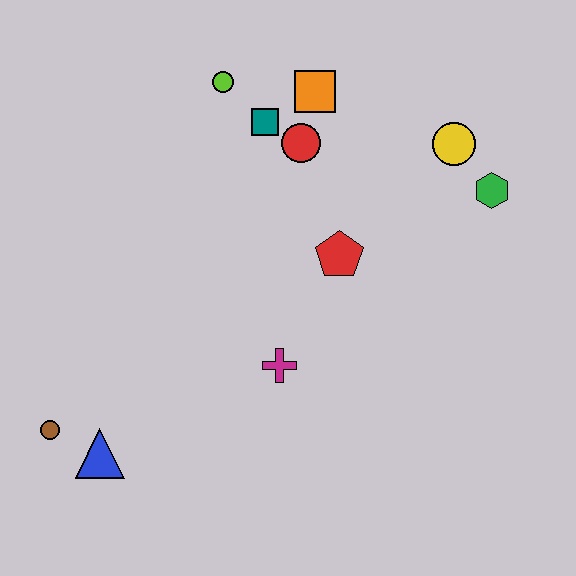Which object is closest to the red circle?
The teal square is closest to the red circle.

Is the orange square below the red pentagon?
No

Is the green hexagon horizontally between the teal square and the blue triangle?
No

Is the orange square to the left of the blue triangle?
No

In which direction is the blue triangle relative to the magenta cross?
The blue triangle is to the left of the magenta cross.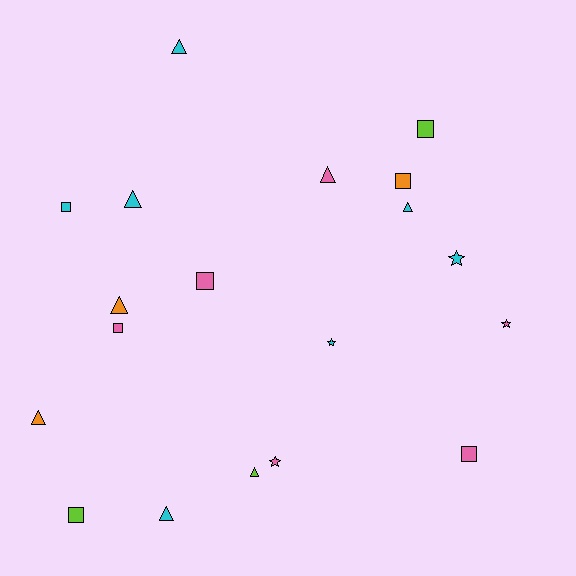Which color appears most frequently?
Cyan, with 7 objects.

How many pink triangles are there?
There is 1 pink triangle.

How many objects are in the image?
There are 19 objects.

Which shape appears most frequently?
Triangle, with 8 objects.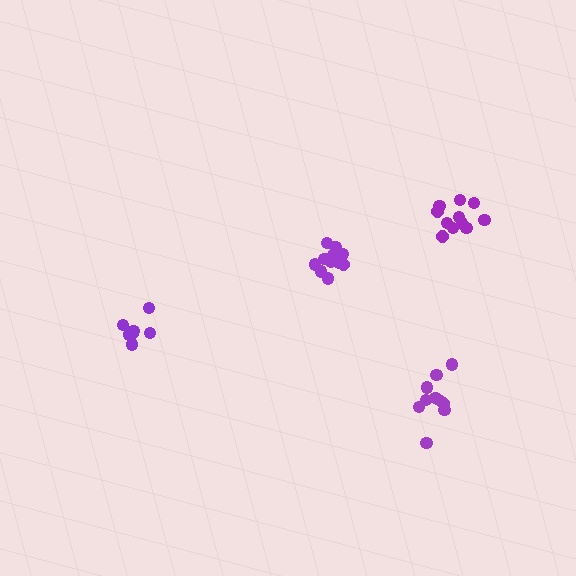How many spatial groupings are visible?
There are 4 spatial groupings.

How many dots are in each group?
Group 1: 11 dots, Group 2: 10 dots, Group 3: 11 dots, Group 4: 7 dots (39 total).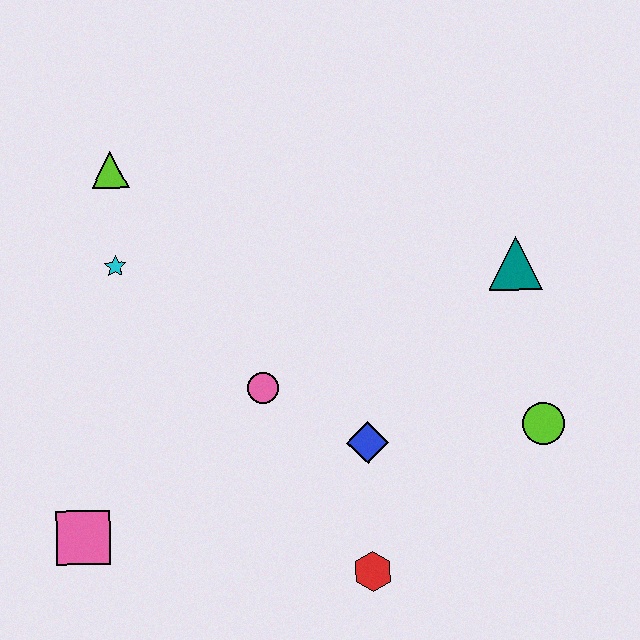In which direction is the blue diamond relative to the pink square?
The blue diamond is to the right of the pink square.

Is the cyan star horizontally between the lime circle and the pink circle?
No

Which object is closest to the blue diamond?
The pink circle is closest to the blue diamond.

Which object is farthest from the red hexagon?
The lime triangle is farthest from the red hexagon.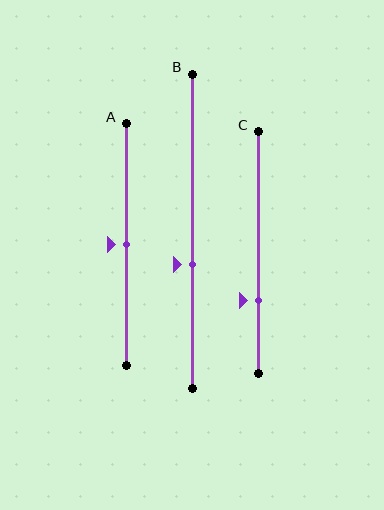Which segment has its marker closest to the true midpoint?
Segment A has its marker closest to the true midpoint.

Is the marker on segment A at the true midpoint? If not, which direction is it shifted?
Yes, the marker on segment A is at the true midpoint.